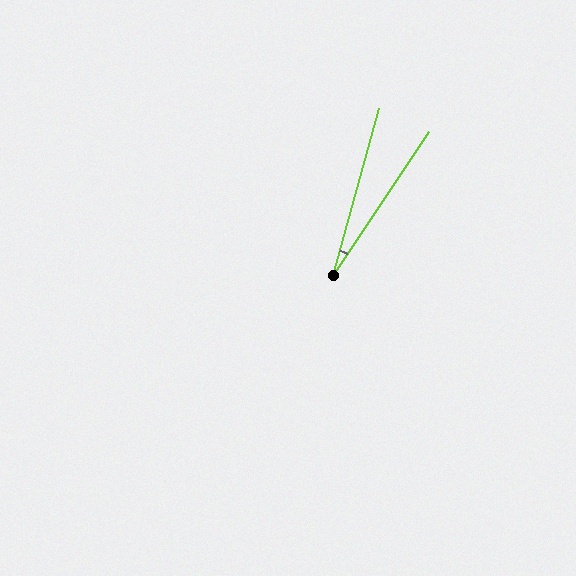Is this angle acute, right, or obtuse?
It is acute.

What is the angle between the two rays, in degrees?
Approximately 18 degrees.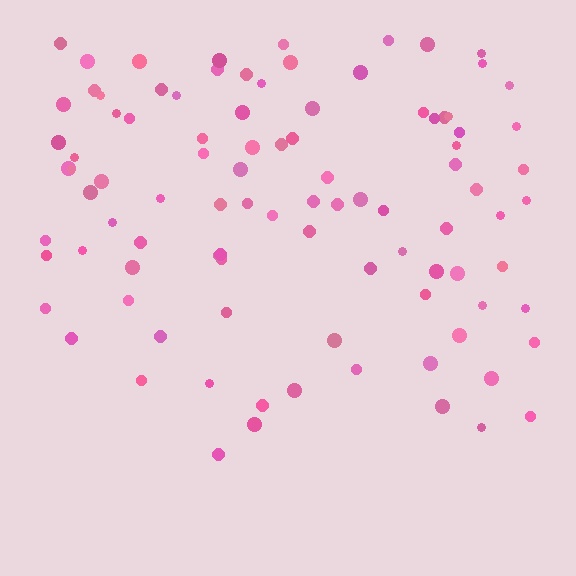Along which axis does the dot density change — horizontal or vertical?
Vertical.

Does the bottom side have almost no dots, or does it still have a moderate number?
Still a moderate number, just noticeably fewer than the top.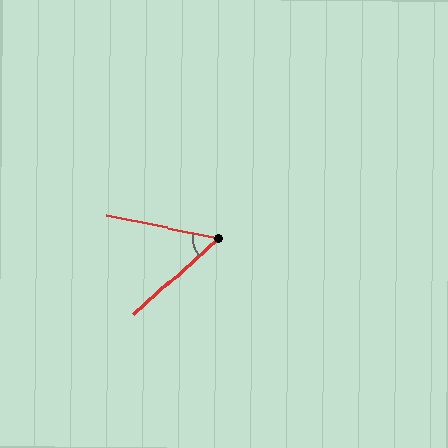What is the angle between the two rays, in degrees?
Approximately 53 degrees.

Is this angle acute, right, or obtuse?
It is acute.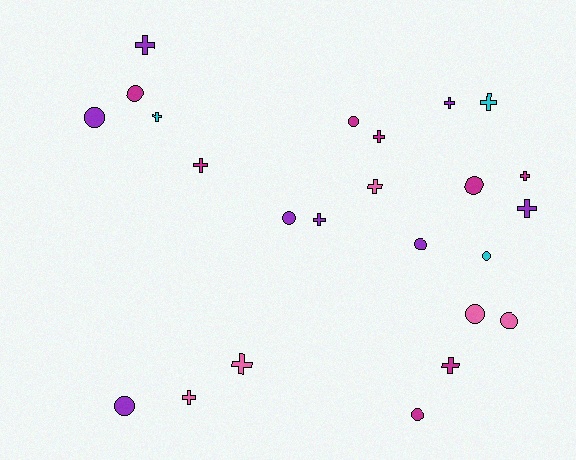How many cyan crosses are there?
There are 2 cyan crosses.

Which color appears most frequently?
Magenta, with 8 objects.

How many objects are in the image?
There are 24 objects.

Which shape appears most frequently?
Cross, with 13 objects.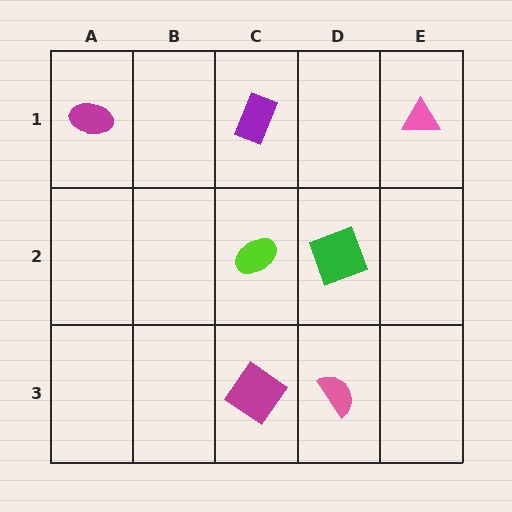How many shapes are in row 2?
2 shapes.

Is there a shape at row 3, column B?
No, that cell is empty.